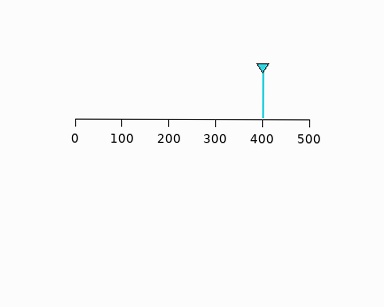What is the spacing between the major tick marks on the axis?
The major ticks are spaced 100 apart.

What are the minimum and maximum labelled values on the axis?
The axis runs from 0 to 500.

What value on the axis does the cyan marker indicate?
The marker indicates approximately 400.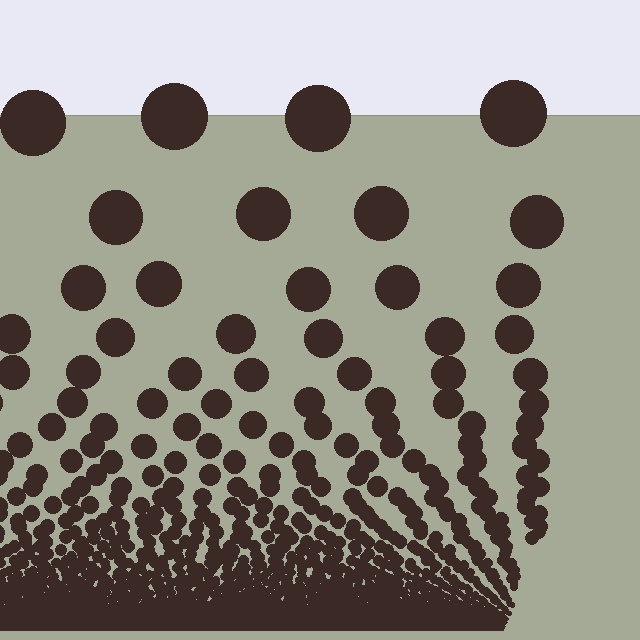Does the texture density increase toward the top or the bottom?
Density increases toward the bottom.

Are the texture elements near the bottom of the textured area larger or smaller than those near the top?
Smaller. The gradient is inverted — elements near the bottom are smaller and denser.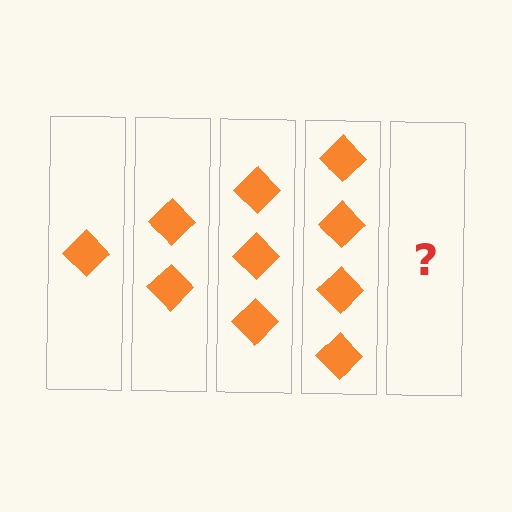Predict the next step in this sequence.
The next step is 5 diamonds.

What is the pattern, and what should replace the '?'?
The pattern is that each step adds one more diamond. The '?' should be 5 diamonds.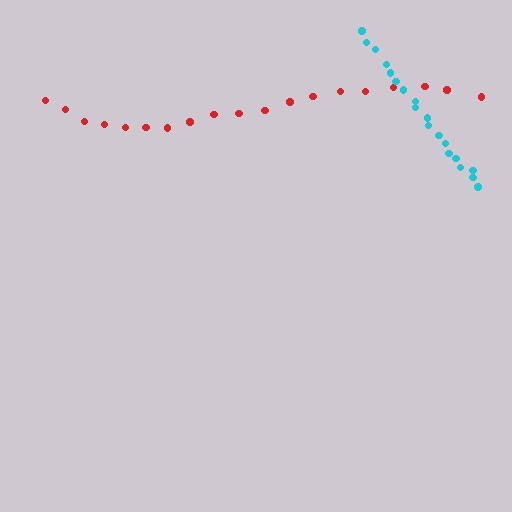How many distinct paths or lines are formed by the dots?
There are 2 distinct paths.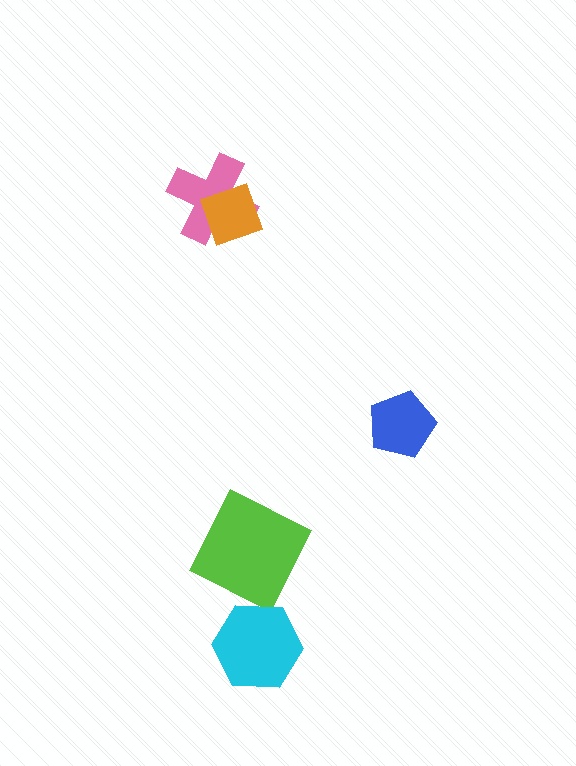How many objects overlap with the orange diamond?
1 object overlaps with the orange diamond.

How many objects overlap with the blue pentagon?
0 objects overlap with the blue pentagon.